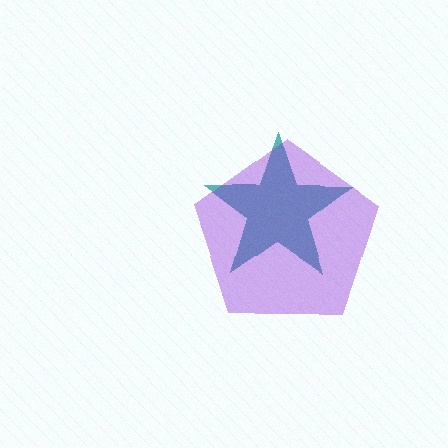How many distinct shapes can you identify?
There are 2 distinct shapes: a teal star, a purple pentagon.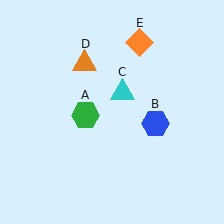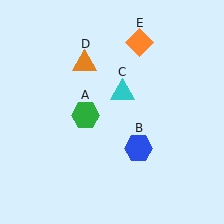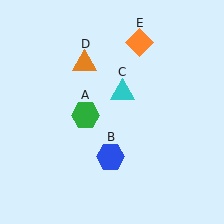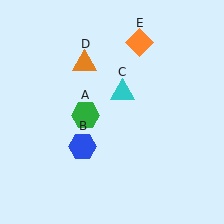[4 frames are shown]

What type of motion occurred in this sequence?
The blue hexagon (object B) rotated clockwise around the center of the scene.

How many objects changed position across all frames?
1 object changed position: blue hexagon (object B).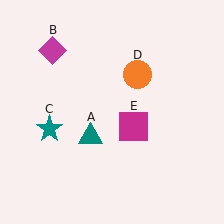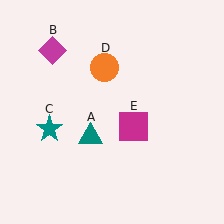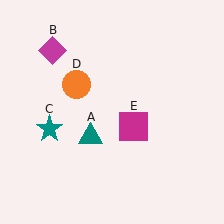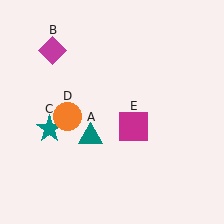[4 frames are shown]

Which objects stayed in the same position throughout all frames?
Teal triangle (object A) and magenta diamond (object B) and teal star (object C) and magenta square (object E) remained stationary.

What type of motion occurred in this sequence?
The orange circle (object D) rotated counterclockwise around the center of the scene.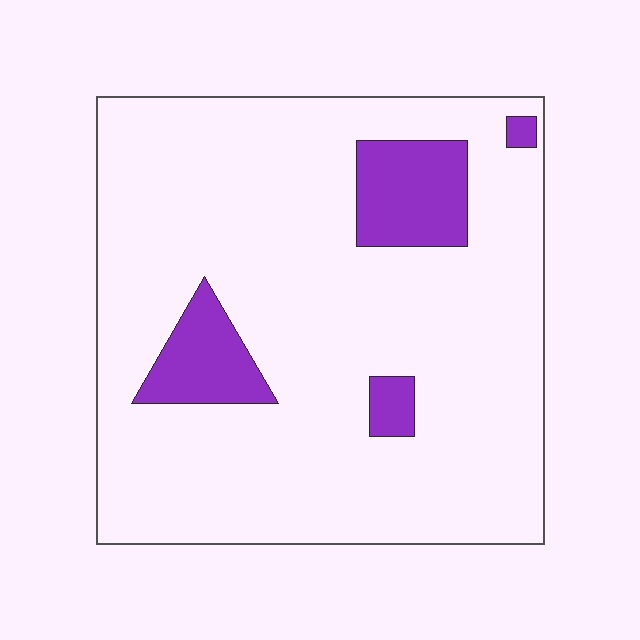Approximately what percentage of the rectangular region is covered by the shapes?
Approximately 15%.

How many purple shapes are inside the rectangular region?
4.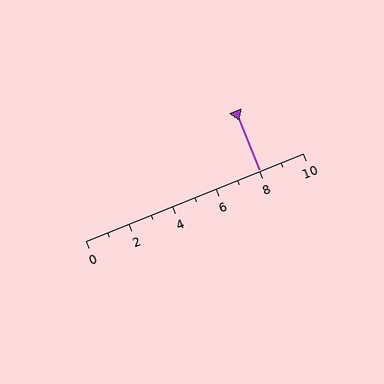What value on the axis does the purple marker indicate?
The marker indicates approximately 8.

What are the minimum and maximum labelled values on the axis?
The axis runs from 0 to 10.